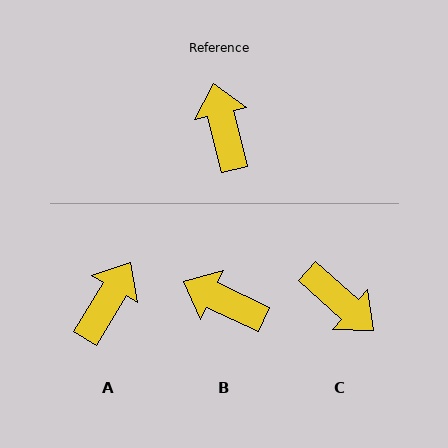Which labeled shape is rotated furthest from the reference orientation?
C, about 146 degrees away.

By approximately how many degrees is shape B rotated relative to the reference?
Approximately 51 degrees counter-clockwise.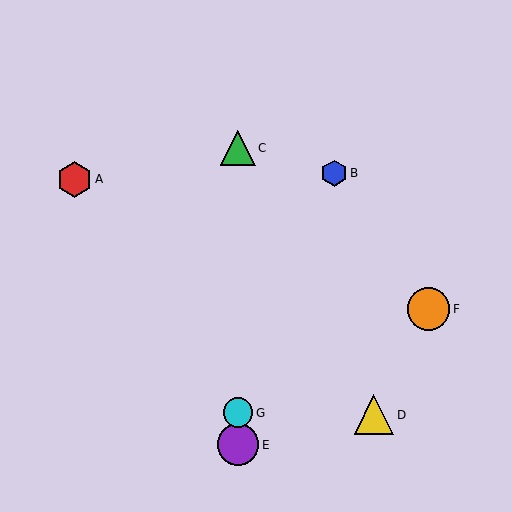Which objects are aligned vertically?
Objects C, E, G are aligned vertically.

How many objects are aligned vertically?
3 objects (C, E, G) are aligned vertically.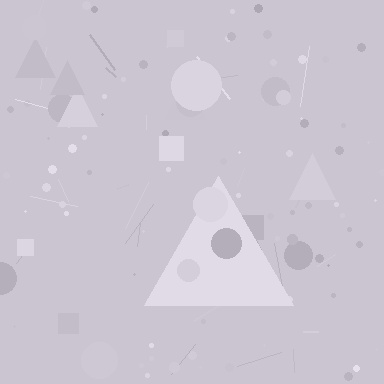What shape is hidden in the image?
A triangle is hidden in the image.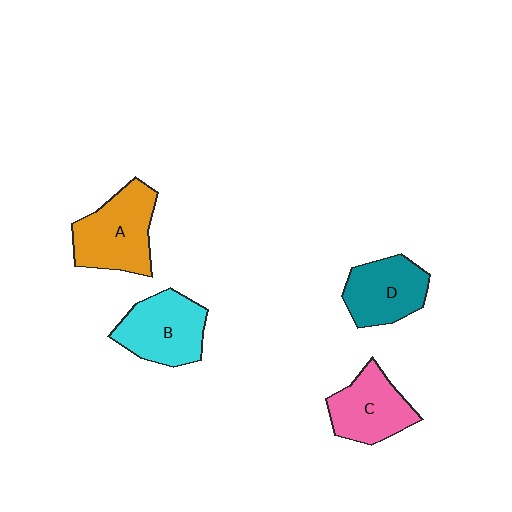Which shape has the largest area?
Shape A (orange).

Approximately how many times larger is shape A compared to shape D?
Approximately 1.2 times.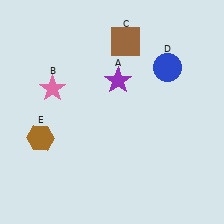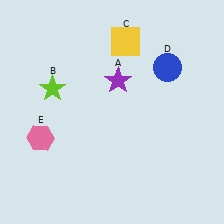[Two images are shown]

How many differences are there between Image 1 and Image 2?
There are 3 differences between the two images.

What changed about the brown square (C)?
In Image 1, C is brown. In Image 2, it changed to yellow.